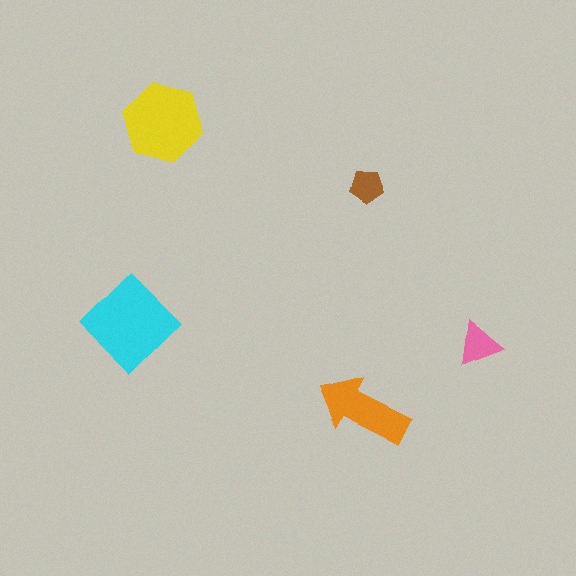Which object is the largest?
The cyan diamond.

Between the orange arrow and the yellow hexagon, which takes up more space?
The yellow hexagon.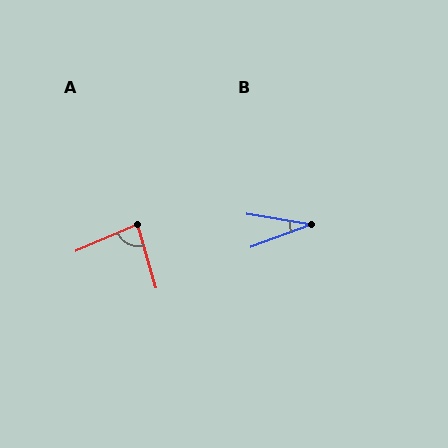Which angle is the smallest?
B, at approximately 29 degrees.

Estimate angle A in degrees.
Approximately 83 degrees.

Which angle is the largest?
A, at approximately 83 degrees.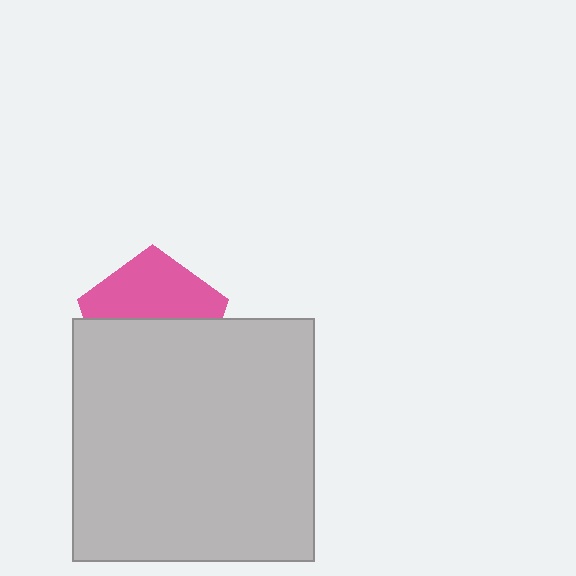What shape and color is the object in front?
The object in front is a light gray square.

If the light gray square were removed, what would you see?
You would see the complete pink pentagon.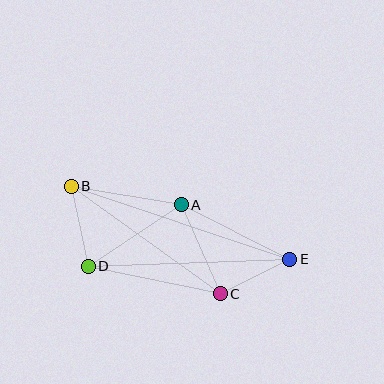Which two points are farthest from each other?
Points B and E are farthest from each other.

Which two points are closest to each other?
Points C and E are closest to each other.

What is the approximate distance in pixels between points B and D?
The distance between B and D is approximately 82 pixels.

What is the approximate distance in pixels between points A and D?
The distance between A and D is approximately 112 pixels.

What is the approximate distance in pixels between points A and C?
The distance between A and C is approximately 97 pixels.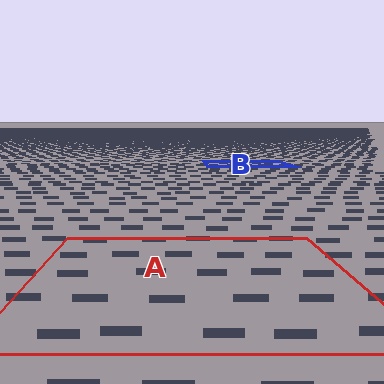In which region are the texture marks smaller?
The texture marks are smaller in region B, because it is farther away.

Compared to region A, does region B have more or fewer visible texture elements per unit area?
Region B has more texture elements per unit area — they are packed more densely because it is farther away.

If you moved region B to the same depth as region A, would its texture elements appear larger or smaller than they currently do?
They would appear larger. At a closer depth, the same texture elements are projected at a bigger on-screen size.